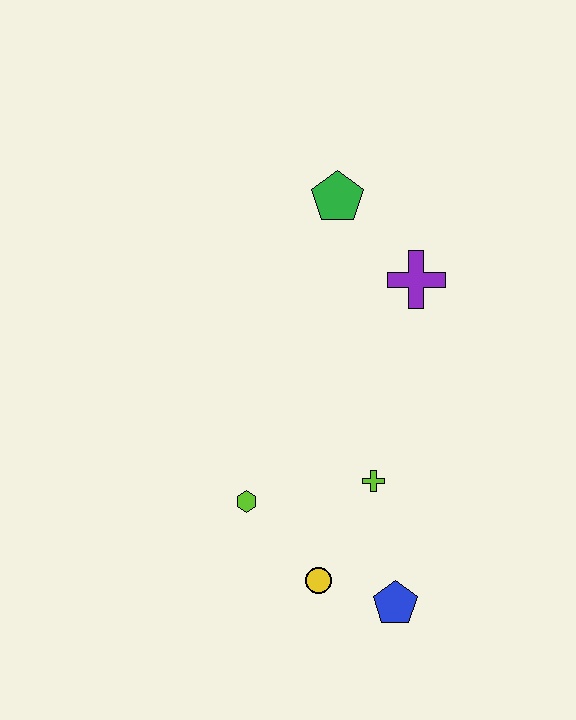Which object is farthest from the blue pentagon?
The green pentagon is farthest from the blue pentagon.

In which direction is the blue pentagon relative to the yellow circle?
The blue pentagon is to the right of the yellow circle.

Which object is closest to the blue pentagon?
The yellow circle is closest to the blue pentagon.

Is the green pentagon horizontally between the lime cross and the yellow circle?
Yes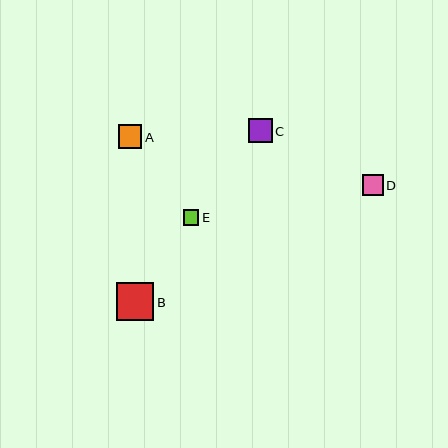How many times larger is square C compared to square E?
Square C is approximately 1.6 times the size of square E.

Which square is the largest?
Square B is the largest with a size of approximately 37 pixels.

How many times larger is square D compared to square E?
Square D is approximately 1.3 times the size of square E.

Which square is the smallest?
Square E is the smallest with a size of approximately 15 pixels.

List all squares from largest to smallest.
From largest to smallest: B, C, A, D, E.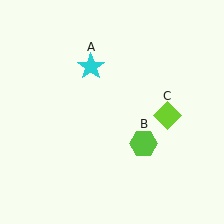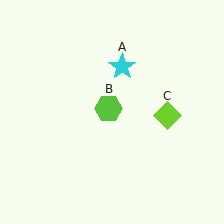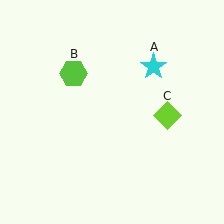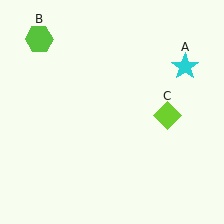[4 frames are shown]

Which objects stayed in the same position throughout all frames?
Lime diamond (object C) remained stationary.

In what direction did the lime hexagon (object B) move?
The lime hexagon (object B) moved up and to the left.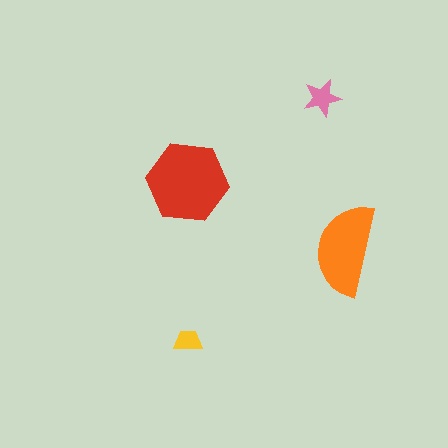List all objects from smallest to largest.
The yellow trapezoid, the pink star, the orange semicircle, the red hexagon.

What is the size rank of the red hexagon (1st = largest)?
1st.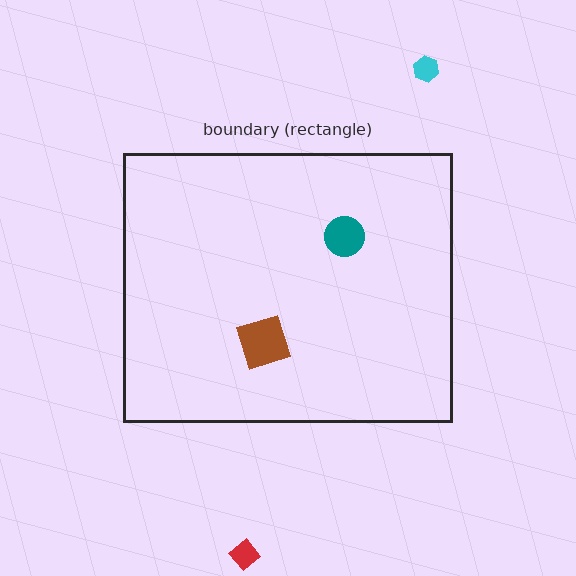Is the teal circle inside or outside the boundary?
Inside.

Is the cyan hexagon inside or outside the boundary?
Outside.